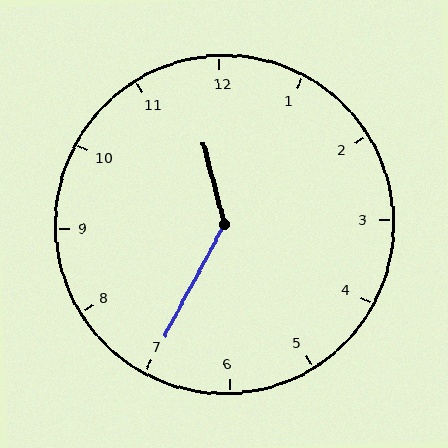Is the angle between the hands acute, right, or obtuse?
It is obtuse.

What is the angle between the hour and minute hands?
Approximately 138 degrees.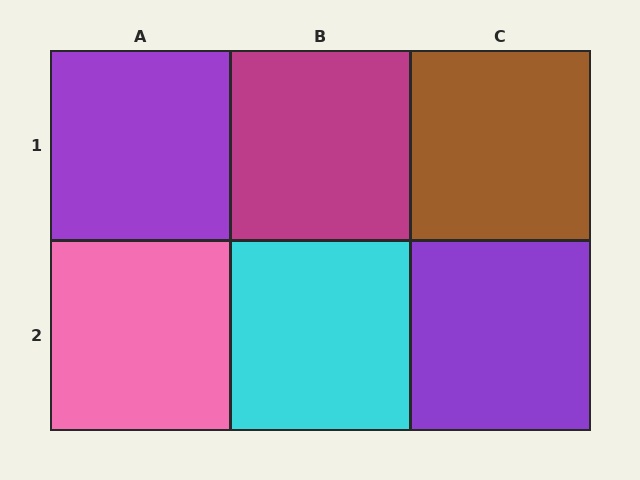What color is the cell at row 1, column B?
Magenta.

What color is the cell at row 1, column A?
Purple.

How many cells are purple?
2 cells are purple.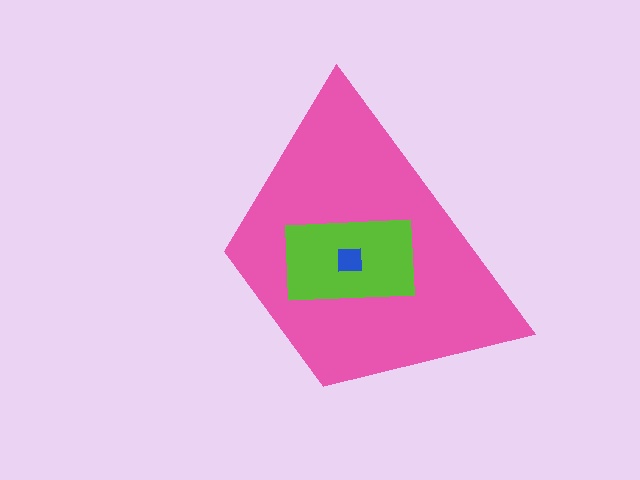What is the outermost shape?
The pink trapezoid.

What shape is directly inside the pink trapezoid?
The lime rectangle.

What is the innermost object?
The blue square.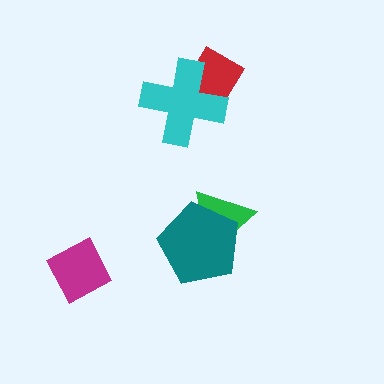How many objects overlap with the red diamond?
1 object overlaps with the red diamond.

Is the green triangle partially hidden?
Yes, it is partially covered by another shape.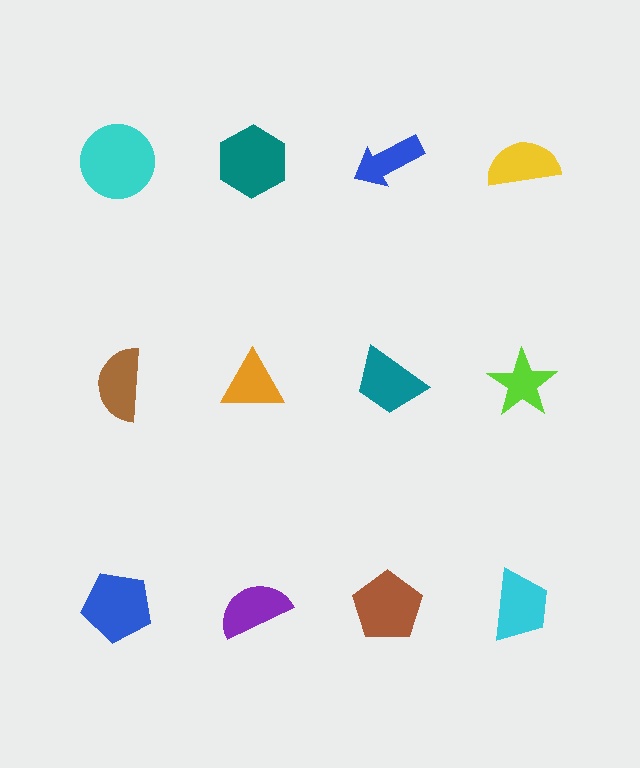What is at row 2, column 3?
A teal trapezoid.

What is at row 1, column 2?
A teal hexagon.